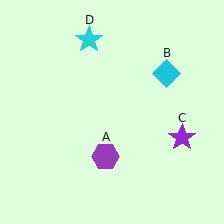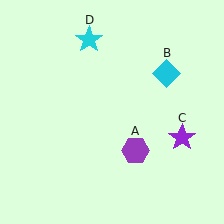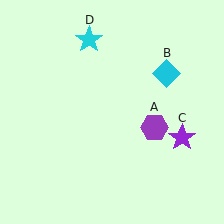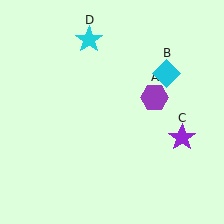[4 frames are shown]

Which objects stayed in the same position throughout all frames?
Cyan diamond (object B) and purple star (object C) and cyan star (object D) remained stationary.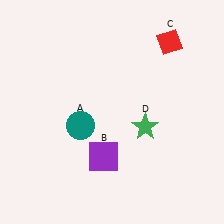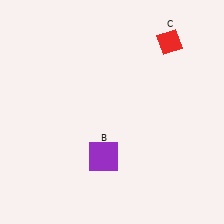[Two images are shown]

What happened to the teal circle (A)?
The teal circle (A) was removed in Image 2. It was in the bottom-left area of Image 1.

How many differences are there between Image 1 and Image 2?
There are 2 differences between the two images.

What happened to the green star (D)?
The green star (D) was removed in Image 2. It was in the bottom-right area of Image 1.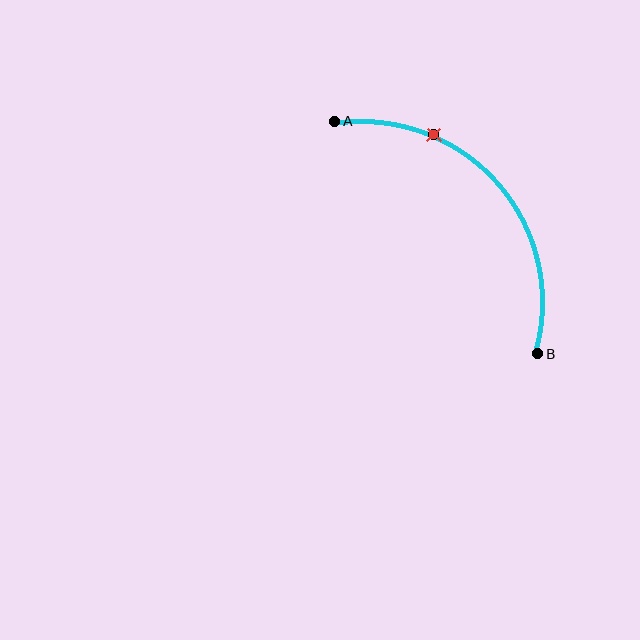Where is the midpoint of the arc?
The arc midpoint is the point on the curve farthest from the straight line joining A and B. It sits above and to the right of that line.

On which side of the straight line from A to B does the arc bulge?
The arc bulges above and to the right of the straight line connecting A and B.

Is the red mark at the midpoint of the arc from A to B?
No. The red mark lies on the arc but is closer to endpoint A. The arc midpoint would be at the point on the curve equidistant along the arc from both A and B.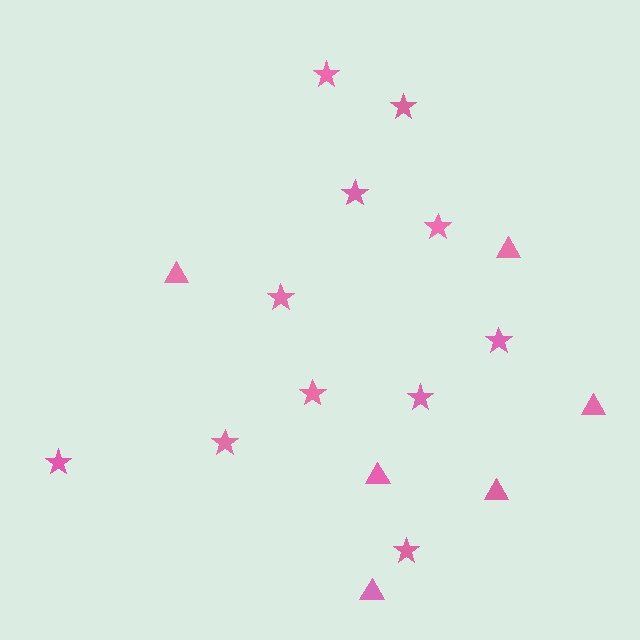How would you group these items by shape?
There are 2 groups: one group of stars (11) and one group of triangles (6).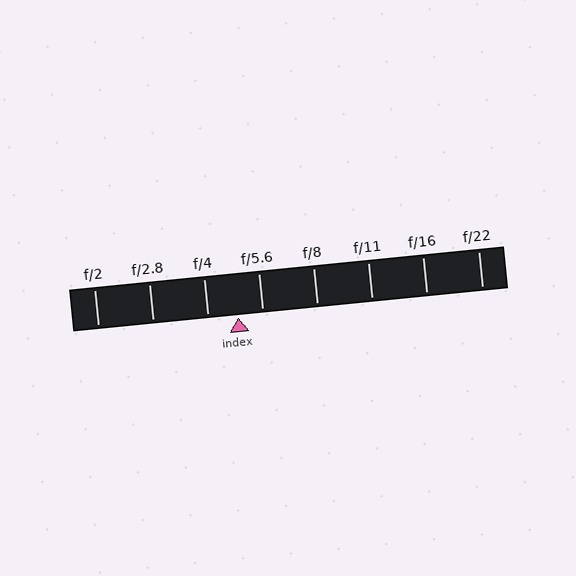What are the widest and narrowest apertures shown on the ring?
The widest aperture shown is f/2 and the narrowest is f/22.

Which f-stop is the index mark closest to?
The index mark is closest to f/5.6.